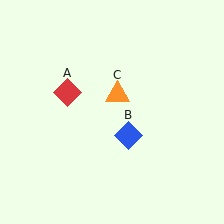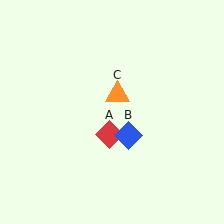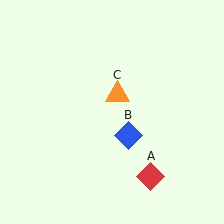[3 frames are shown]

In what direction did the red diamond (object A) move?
The red diamond (object A) moved down and to the right.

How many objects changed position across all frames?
1 object changed position: red diamond (object A).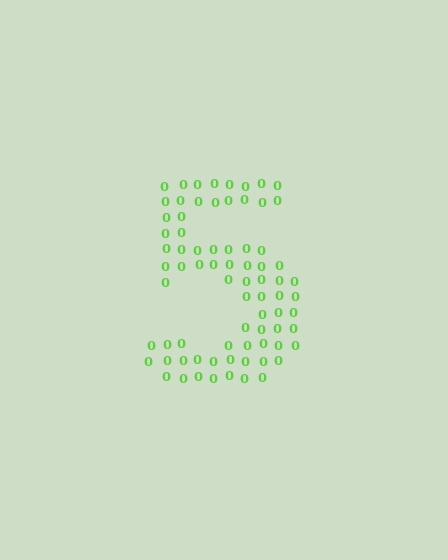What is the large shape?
The large shape is the digit 5.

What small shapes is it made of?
It is made of small digit 0's.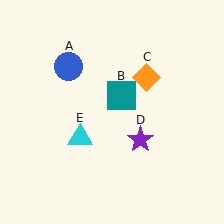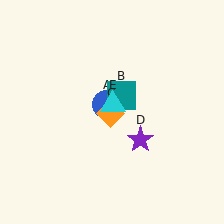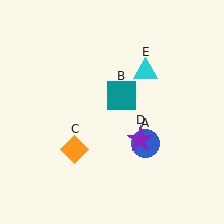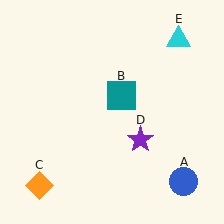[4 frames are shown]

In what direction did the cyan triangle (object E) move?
The cyan triangle (object E) moved up and to the right.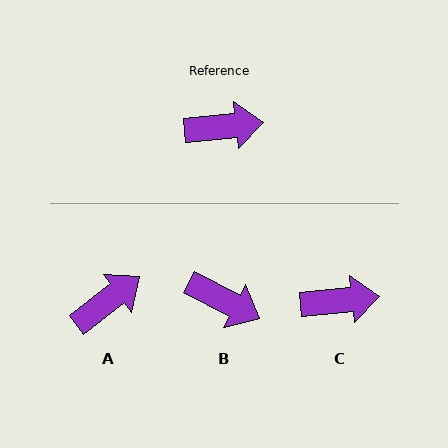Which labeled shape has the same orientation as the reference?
C.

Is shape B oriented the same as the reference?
No, it is off by about 33 degrees.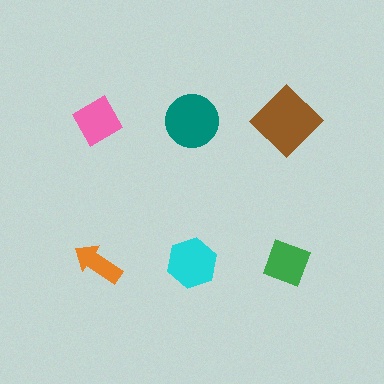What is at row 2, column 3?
A green diamond.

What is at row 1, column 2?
A teal circle.